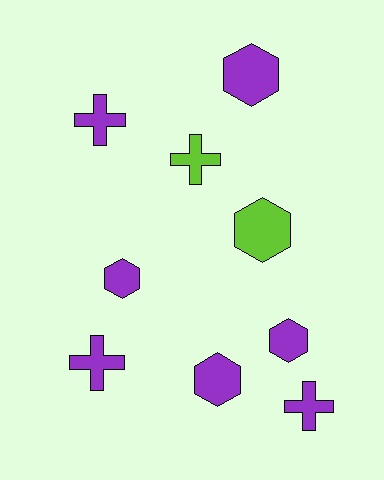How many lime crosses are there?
There is 1 lime cross.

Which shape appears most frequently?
Hexagon, with 5 objects.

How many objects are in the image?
There are 9 objects.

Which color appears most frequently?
Purple, with 7 objects.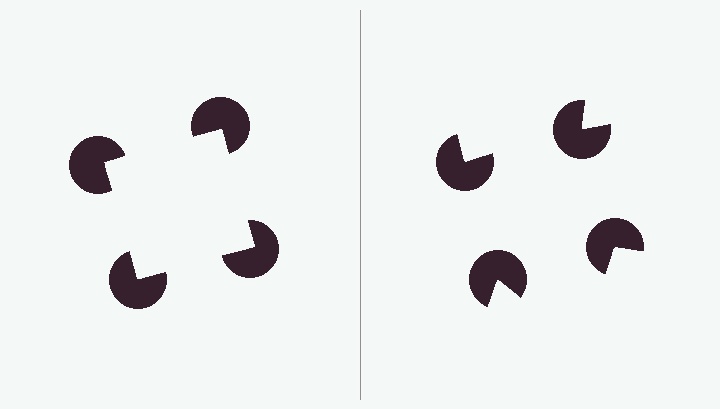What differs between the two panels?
The pac-man discs are positioned identically on both sides; only the wedge orientations differ. On the left they align to a square; on the right they are misaligned.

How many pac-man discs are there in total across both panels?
8 — 4 on each side.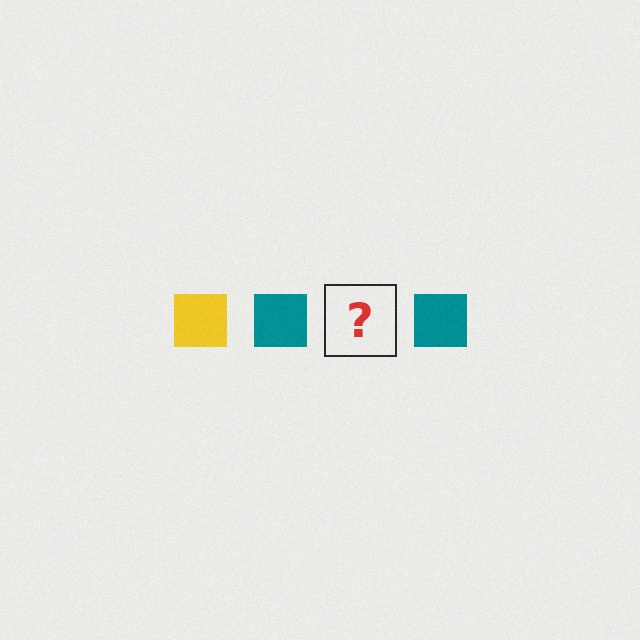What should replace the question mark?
The question mark should be replaced with a yellow square.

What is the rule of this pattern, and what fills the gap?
The rule is that the pattern cycles through yellow, teal squares. The gap should be filled with a yellow square.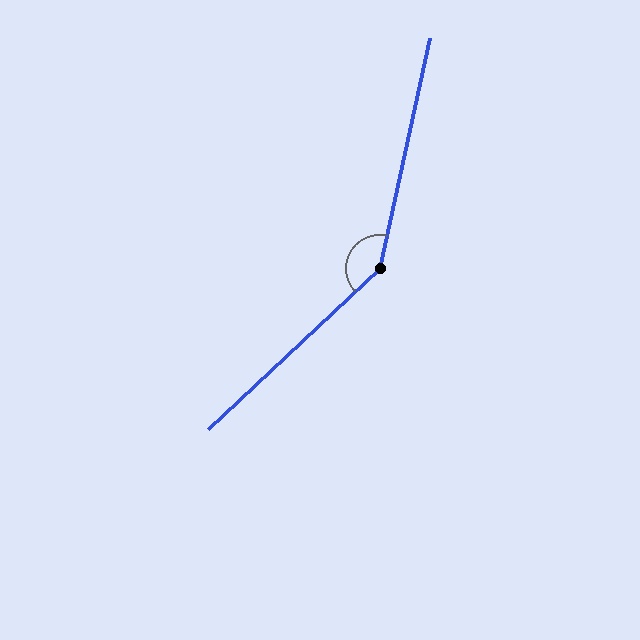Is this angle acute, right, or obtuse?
It is obtuse.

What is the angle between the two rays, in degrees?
Approximately 146 degrees.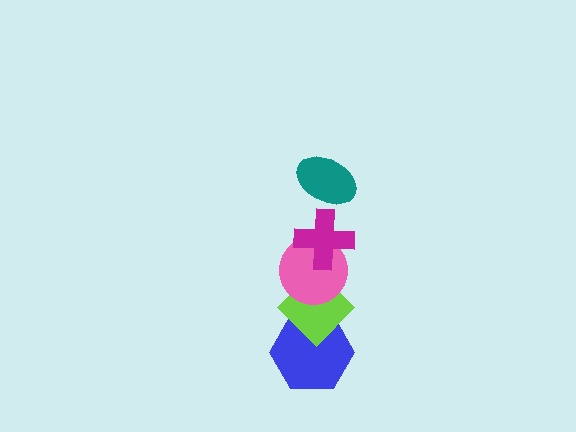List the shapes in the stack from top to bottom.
From top to bottom: the teal ellipse, the magenta cross, the pink circle, the lime diamond, the blue hexagon.